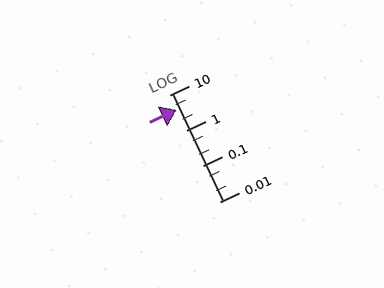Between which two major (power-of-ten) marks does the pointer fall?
The pointer is between 1 and 10.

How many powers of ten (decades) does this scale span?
The scale spans 3 decades, from 0.01 to 10.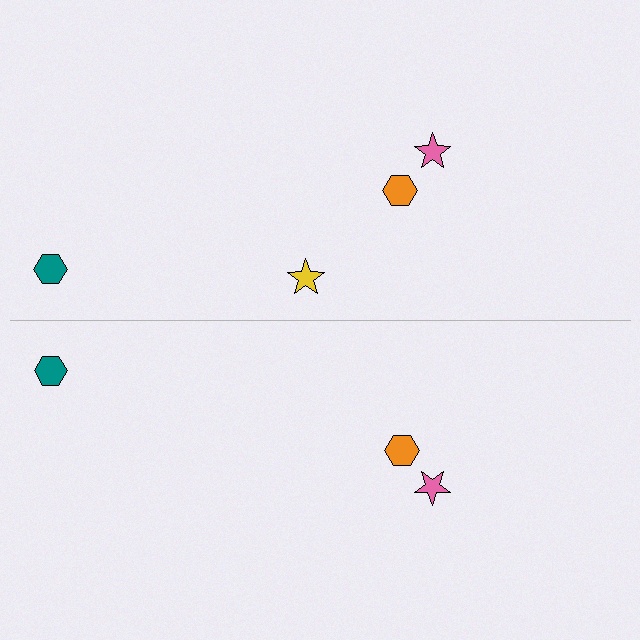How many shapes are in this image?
There are 7 shapes in this image.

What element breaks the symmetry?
A yellow star is missing from the bottom side.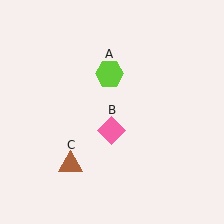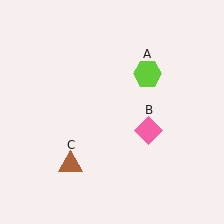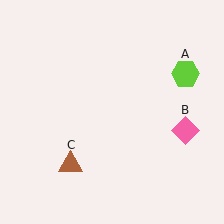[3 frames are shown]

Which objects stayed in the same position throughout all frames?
Brown triangle (object C) remained stationary.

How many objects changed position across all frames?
2 objects changed position: lime hexagon (object A), pink diamond (object B).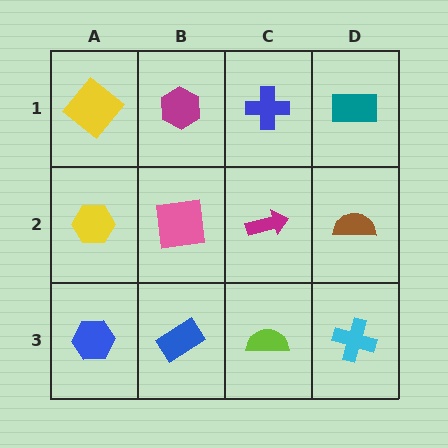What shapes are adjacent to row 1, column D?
A brown semicircle (row 2, column D), a blue cross (row 1, column C).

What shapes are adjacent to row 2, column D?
A teal rectangle (row 1, column D), a cyan cross (row 3, column D), a magenta arrow (row 2, column C).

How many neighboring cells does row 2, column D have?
3.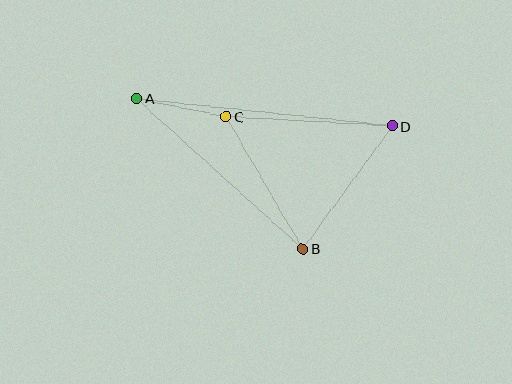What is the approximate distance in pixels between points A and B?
The distance between A and B is approximately 224 pixels.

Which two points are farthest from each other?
Points A and D are farthest from each other.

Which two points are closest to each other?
Points A and C are closest to each other.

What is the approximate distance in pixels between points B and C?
The distance between B and C is approximately 153 pixels.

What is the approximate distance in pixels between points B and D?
The distance between B and D is approximately 152 pixels.